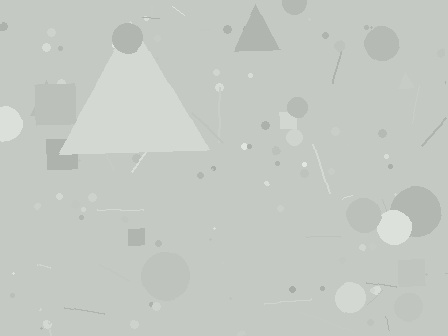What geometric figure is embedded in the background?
A triangle is embedded in the background.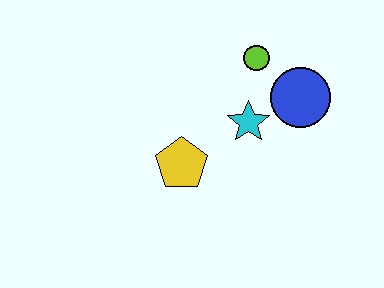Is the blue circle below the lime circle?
Yes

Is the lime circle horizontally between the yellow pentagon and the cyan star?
No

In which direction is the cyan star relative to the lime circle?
The cyan star is below the lime circle.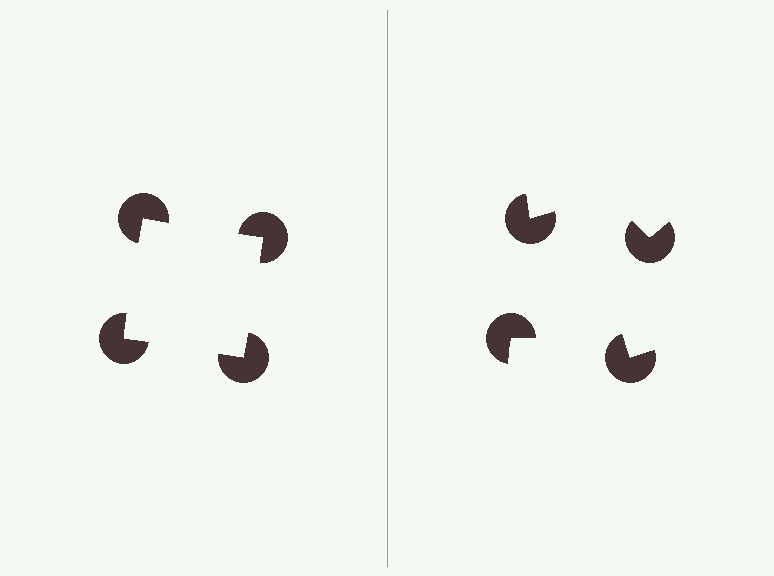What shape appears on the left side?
An illusory square.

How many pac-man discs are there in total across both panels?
8 — 4 on each side.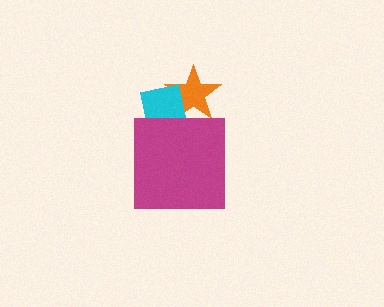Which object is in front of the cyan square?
The magenta square is in front of the cyan square.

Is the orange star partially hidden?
Yes, it is partially covered by another shape.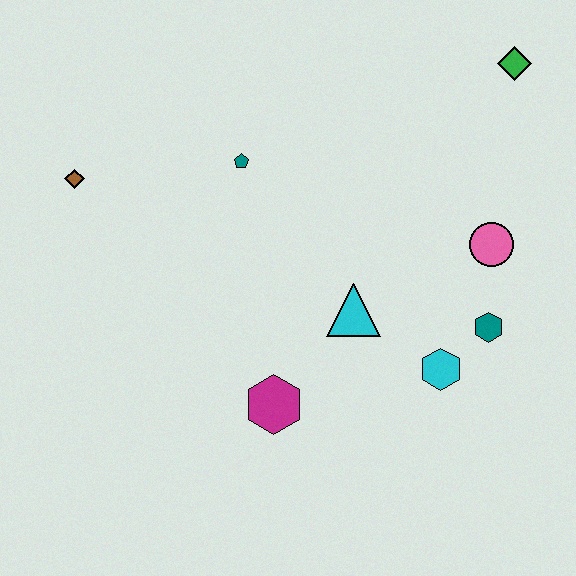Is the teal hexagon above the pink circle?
No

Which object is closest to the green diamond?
The pink circle is closest to the green diamond.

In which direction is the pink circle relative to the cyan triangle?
The pink circle is to the right of the cyan triangle.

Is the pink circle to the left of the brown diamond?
No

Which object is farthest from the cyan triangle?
The brown diamond is farthest from the cyan triangle.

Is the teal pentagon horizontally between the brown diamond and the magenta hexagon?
Yes